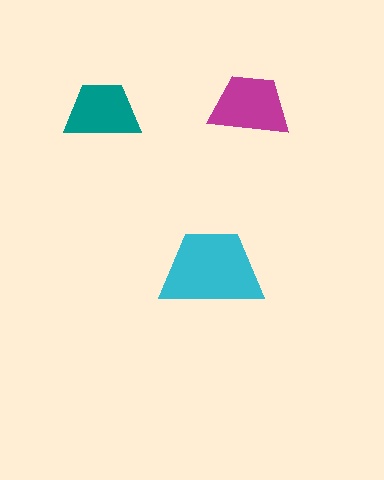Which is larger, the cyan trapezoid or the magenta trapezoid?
The cyan one.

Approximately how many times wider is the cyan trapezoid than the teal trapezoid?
About 1.5 times wider.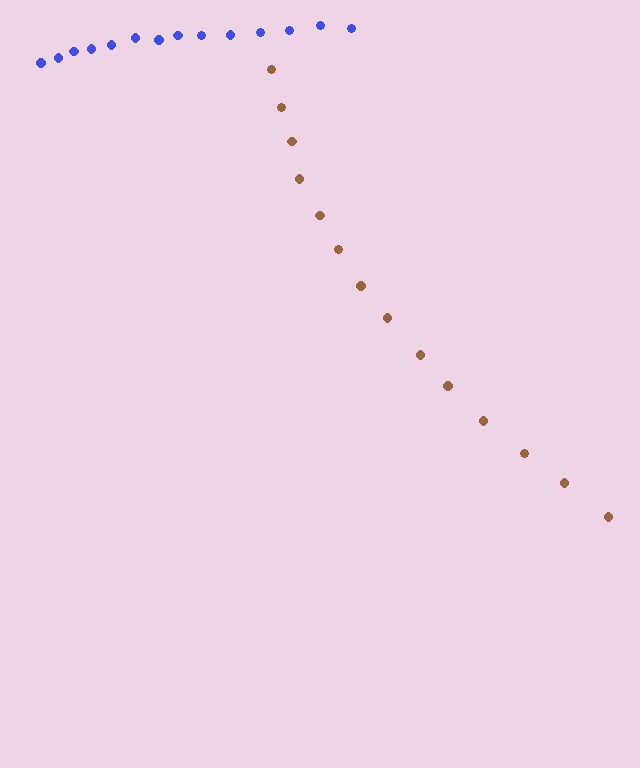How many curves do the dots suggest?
There are 2 distinct paths.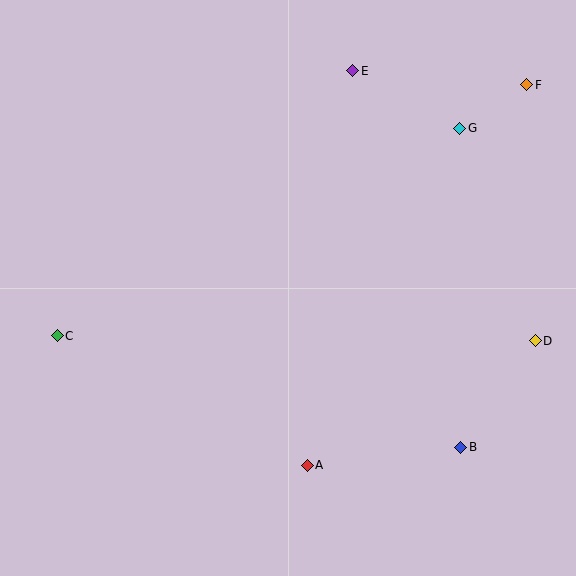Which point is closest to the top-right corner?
Point F is closest to the top-right corner.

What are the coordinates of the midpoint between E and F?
The midpoint between E and F is at (440, 78).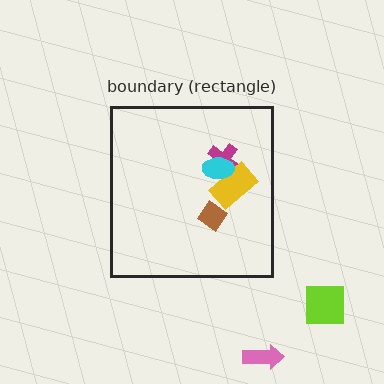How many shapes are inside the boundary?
4 inside, 2 outside.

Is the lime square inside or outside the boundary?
Outside.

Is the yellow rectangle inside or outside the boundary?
Inside.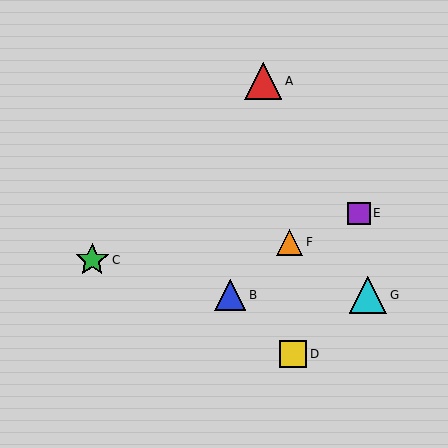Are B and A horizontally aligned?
No, B is at y≈295 and A is at y≈81.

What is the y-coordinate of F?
Object F is at y≈242.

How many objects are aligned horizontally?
2 objects (B, G) are aligned horizontally.